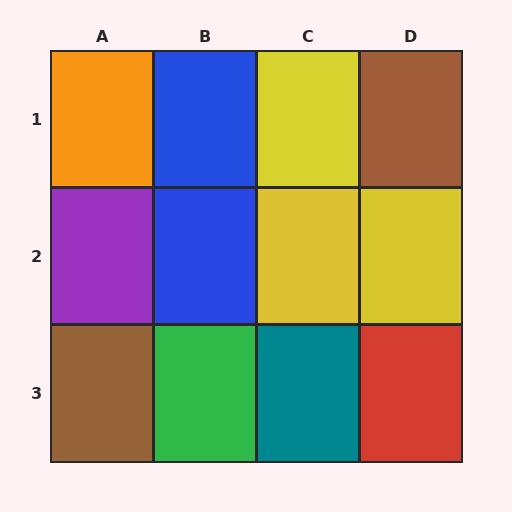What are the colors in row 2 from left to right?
Purple, blue, yellow, yellow.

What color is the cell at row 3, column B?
Green.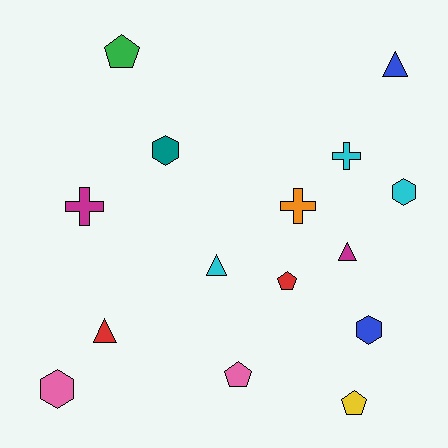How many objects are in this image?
There are 15 objects.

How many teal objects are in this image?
There is 1 teal object.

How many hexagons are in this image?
There are 4 hexagons.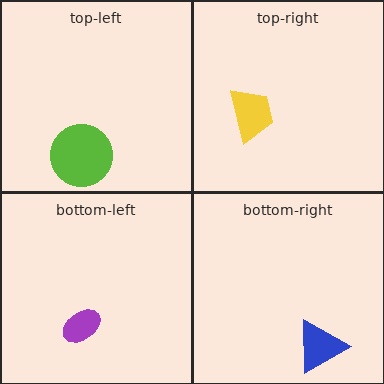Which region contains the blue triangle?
The bottom-right region.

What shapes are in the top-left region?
The lime circle.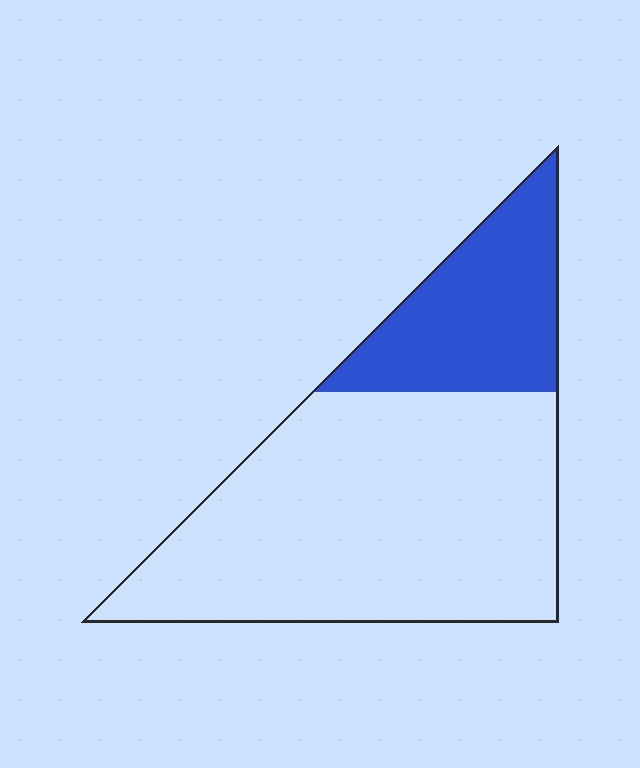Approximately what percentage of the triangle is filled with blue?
Approximately 25%.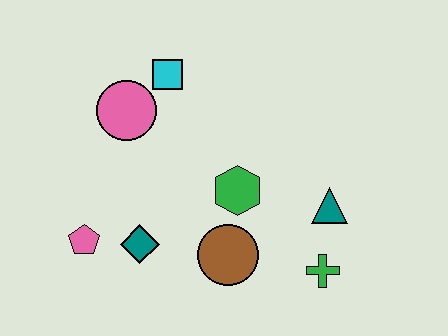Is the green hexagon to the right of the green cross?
No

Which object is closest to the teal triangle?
The green cross is closest to the teal triangle.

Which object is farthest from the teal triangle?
The pink pentagon is farthest from the teal triangle.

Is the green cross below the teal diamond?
Yes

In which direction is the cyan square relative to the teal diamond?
The cyan square is above the teal diamond.